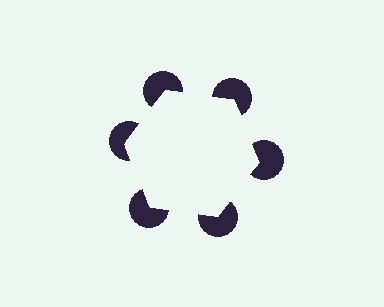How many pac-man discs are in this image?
There are 6 — one at each vertex of the illusory hexagon.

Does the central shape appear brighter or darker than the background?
It typically appears slightly brighter than the background, even though no actual brightness change is drawn.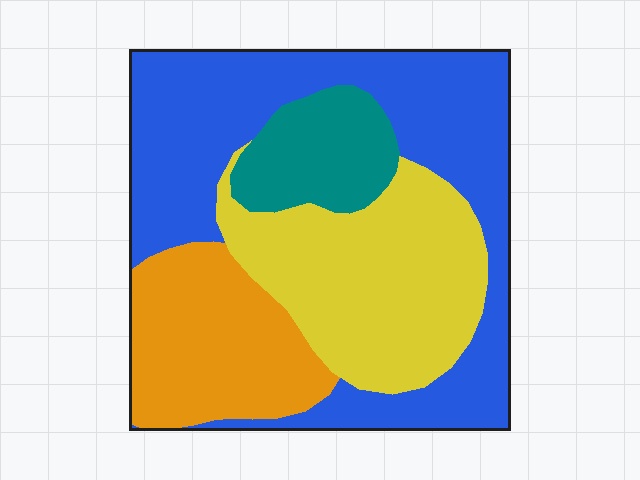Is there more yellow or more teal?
Yellow.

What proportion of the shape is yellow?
Yellow covers about 25% of the shape.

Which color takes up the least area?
Teal, at roughly 10%.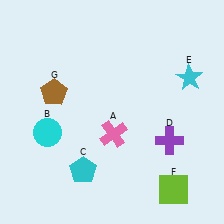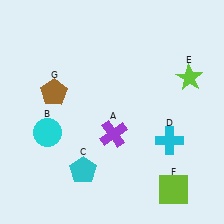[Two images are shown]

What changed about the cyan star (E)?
In Image 1, E is cyan. In Image 2, it changed to lime.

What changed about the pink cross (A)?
In Image 1, A is pink. In Image 2, it changed to purple.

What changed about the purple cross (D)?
In Image 1, D is purple. In Image 2, it changed to cyan.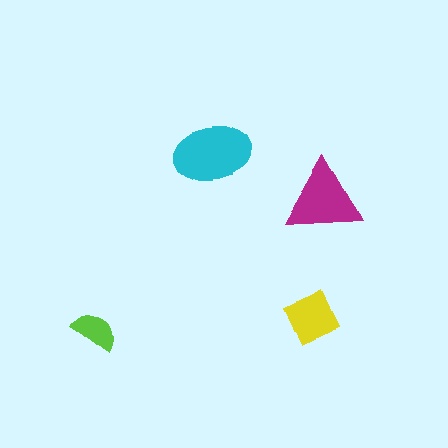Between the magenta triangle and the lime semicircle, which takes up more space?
The magenta triangle.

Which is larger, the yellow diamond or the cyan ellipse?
The cyan ellipse.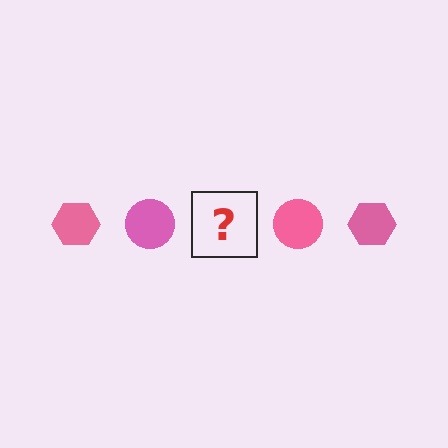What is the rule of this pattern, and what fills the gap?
The rule is that the pattern cycles through hexagon, circle shapes in pink. The gap should be filled with a pink hexagon.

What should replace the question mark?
The question mark should be replaced with a pink hexagon.